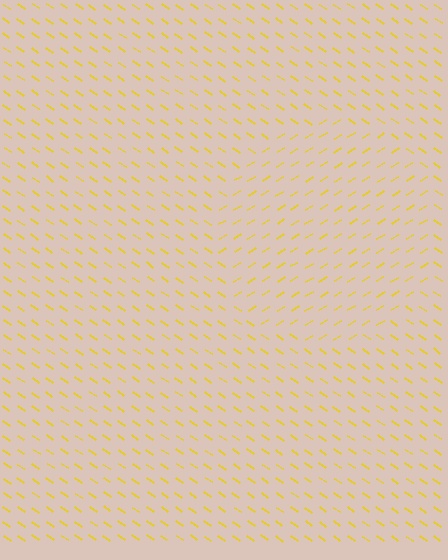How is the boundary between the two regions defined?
The boundary is defined purely by a change in line orientation (approximately 66 degrees difference). All lines are the same color and thickness.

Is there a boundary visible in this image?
Yes, there is a texture boundary formed by a change in line orientation.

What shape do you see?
I see a circle.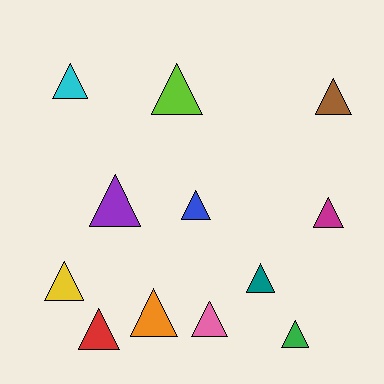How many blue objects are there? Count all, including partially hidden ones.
There is 1 blue object.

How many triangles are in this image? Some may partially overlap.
There are 12 triangles.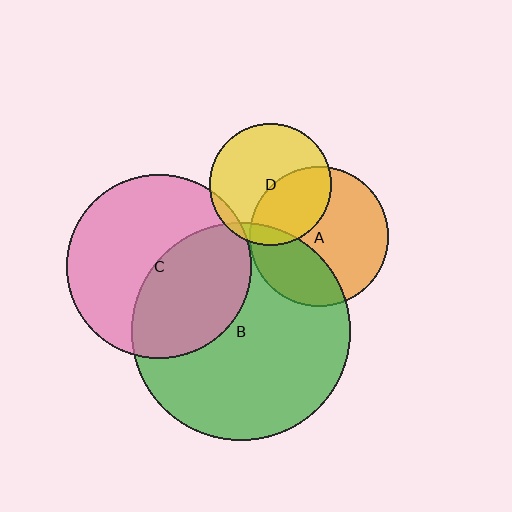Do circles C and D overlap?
Yes.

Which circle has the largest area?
Circle B (green).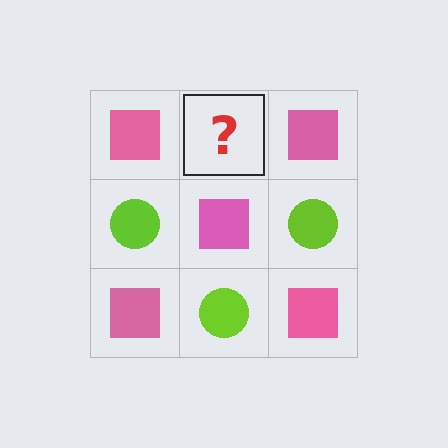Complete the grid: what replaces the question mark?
The question mark should be replaced with a lime circle.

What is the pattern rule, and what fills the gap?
The rule is that it alternates pink square and lime circle in a checkerboard pattern. The gap should be filled with a lime circle.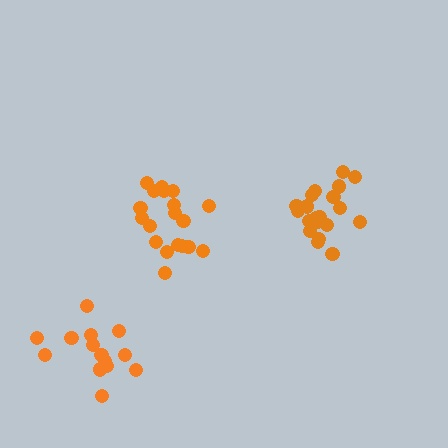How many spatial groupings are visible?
There are 3 spatial groupings.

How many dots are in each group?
Group 1: 19 dots, Group 2: 20 dots, Group 3: 14 dots (53 total).